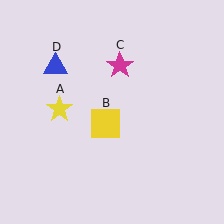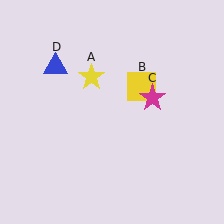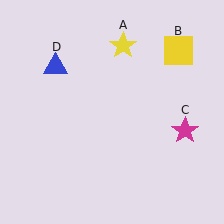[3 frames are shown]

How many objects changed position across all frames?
3 objects changed position: yellow star (object A), yellow square (object B), magenta star (object C).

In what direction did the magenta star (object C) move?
The magenta star (object C) moved down and to the right.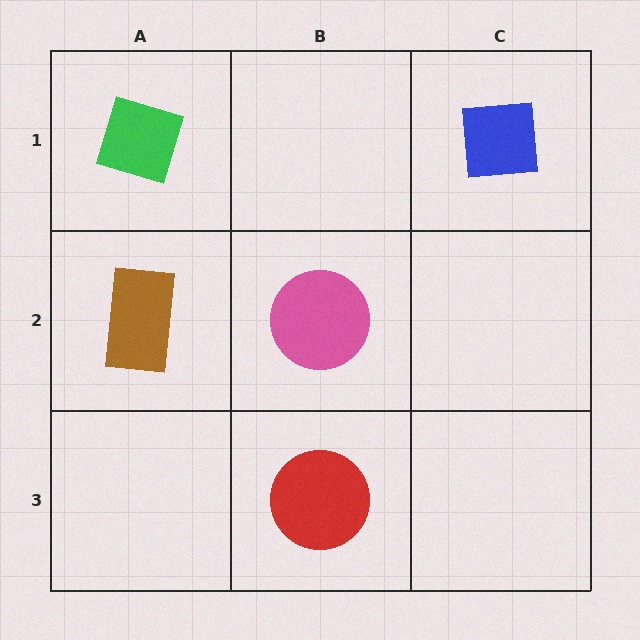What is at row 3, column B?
A red circle.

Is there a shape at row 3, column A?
No, that cell is empty.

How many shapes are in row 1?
2 shapes.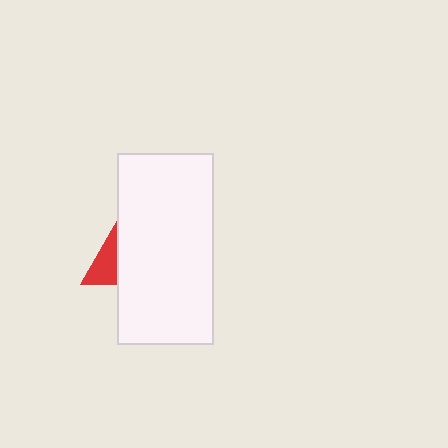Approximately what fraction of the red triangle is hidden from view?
Roughly 67% of the red triangle is hidden behind the white rectangle.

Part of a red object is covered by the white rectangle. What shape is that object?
It is a triangle.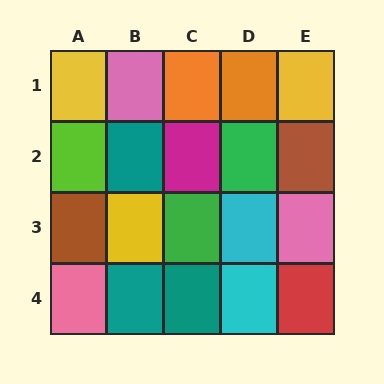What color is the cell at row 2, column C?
Magenta.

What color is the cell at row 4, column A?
Pink.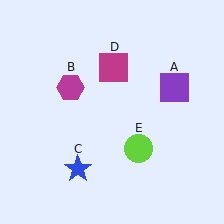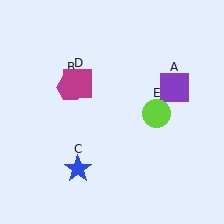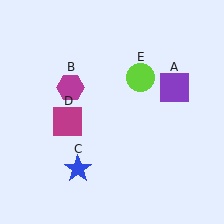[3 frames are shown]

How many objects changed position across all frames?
2 objects changed position: magenta square (object D), lime circle (object E).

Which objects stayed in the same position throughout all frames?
Purple square (object A) and magenta hexagon (object B) and blue star (object C) remained stationary.